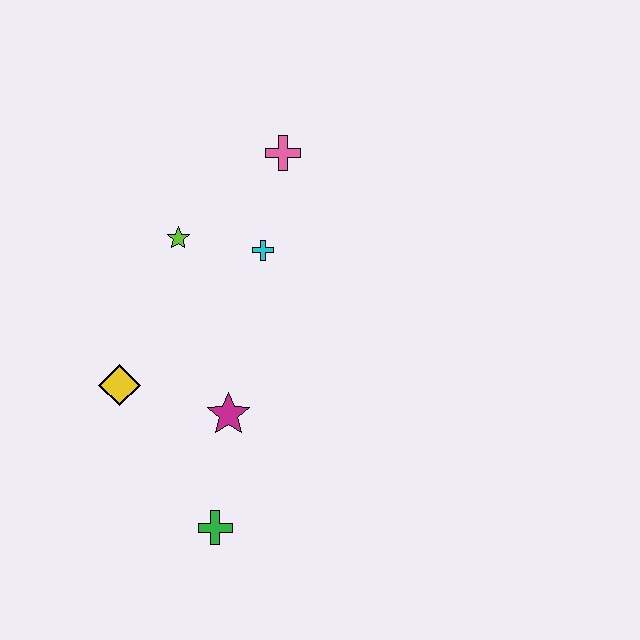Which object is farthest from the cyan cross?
The green cross is farthest from the cyan cross.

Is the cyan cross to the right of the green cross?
Yes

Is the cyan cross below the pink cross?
Yes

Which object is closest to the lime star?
The cyan cross is closest to the lime star.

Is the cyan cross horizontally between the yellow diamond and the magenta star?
No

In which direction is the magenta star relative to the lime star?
The magenta star is below the lime star.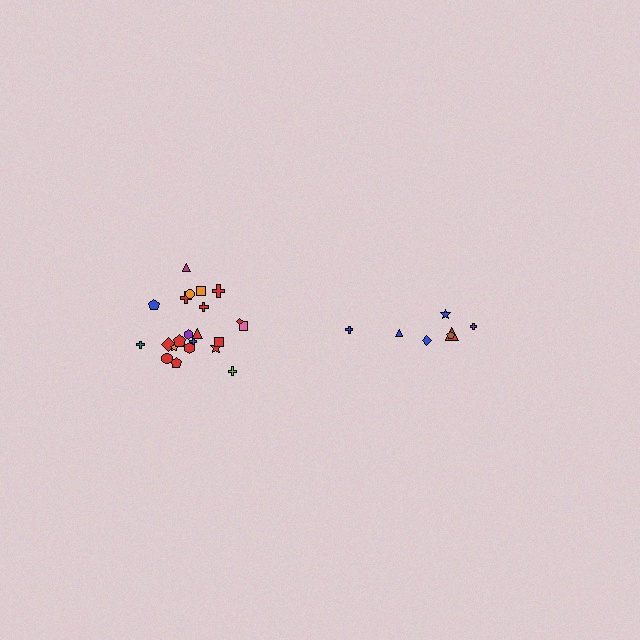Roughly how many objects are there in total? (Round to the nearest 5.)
Roughly 30 objects in total.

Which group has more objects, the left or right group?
The left group.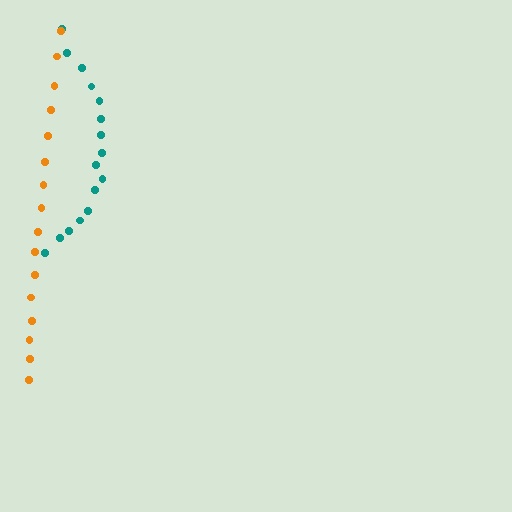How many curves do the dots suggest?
There are 2 distinct paths.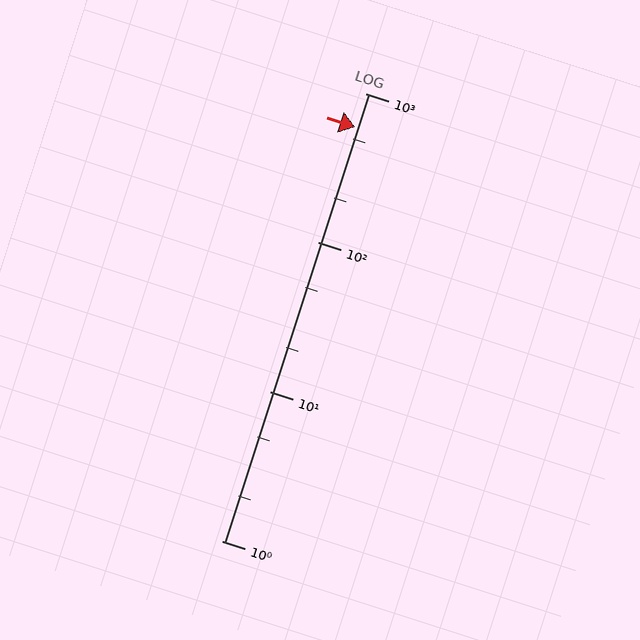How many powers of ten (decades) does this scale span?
The scale spans 3 decades, from 1 to 1000.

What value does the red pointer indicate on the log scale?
The pointer indicates approximately 590.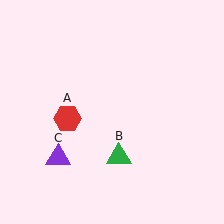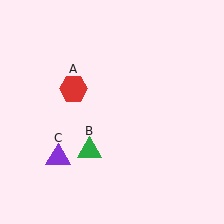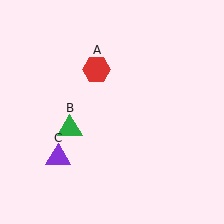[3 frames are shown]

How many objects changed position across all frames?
2 objects changed position: red hexagon (object A), green triangle (object B).